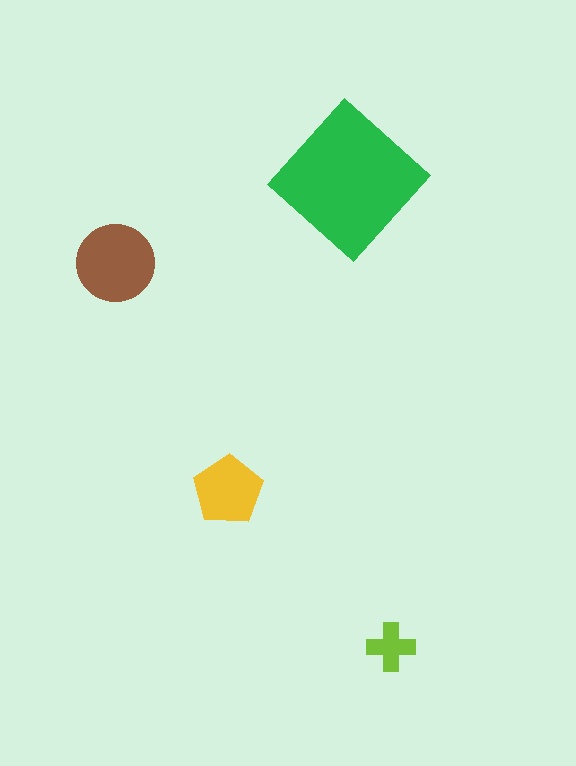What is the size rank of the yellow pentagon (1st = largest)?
3rd.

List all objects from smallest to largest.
The lime cross, the yellow pentagon, the brown circle, the green diamond.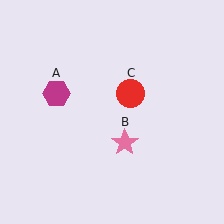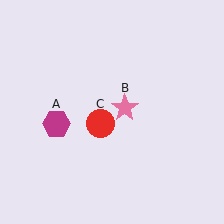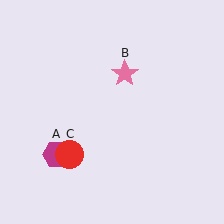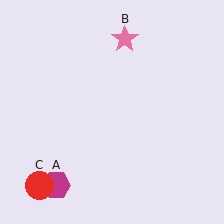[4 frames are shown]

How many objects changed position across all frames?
3 objects changed position: magenta hexagon (object A), pink star (object B), red circle (object C).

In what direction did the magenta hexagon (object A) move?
The magenta hexagon (object A) moved down.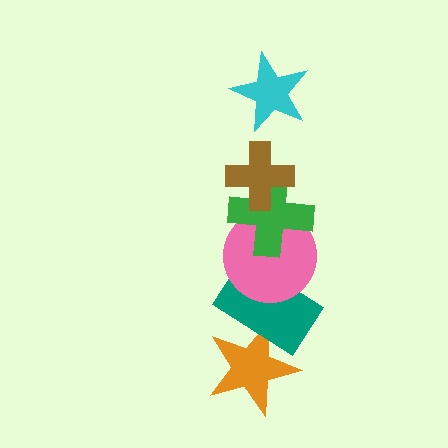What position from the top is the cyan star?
The cyan star is 1st from the top.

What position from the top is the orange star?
The orange star is 6th from the top.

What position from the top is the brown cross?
The brown cross is 2nd from the top.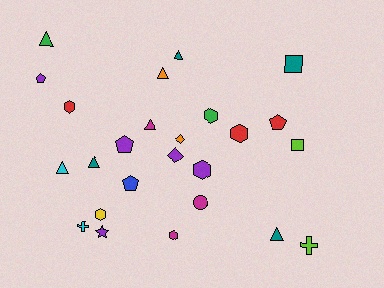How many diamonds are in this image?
There are 2 diamonds.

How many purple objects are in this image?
There are 5 purple objects.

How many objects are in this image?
There are 25 objects.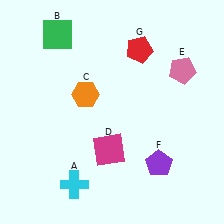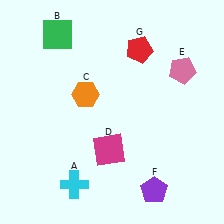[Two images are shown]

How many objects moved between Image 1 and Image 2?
1 object moved between the two images.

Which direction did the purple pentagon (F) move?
The purple pentagon (F) moved down.